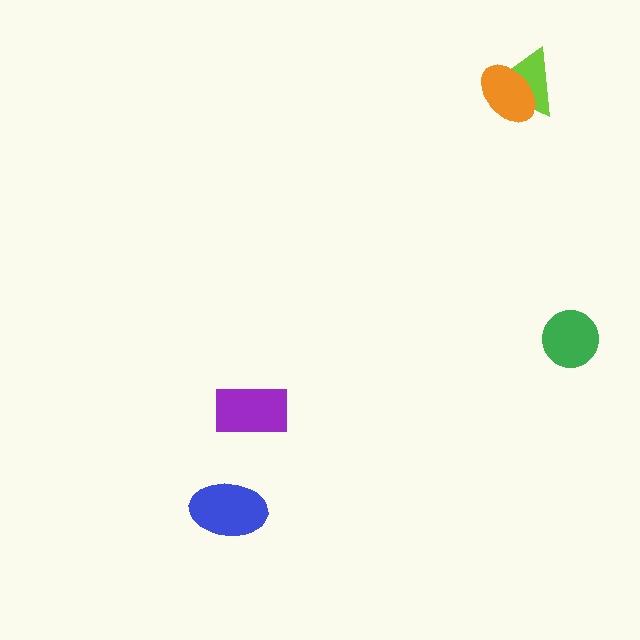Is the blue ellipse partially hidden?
No, no other shape covers it.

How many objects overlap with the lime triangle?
1 object overlaps with the lime triangle.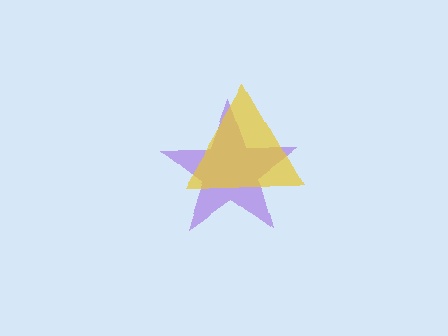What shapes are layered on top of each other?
The layered shapes are: a purple star, a yellow triangle.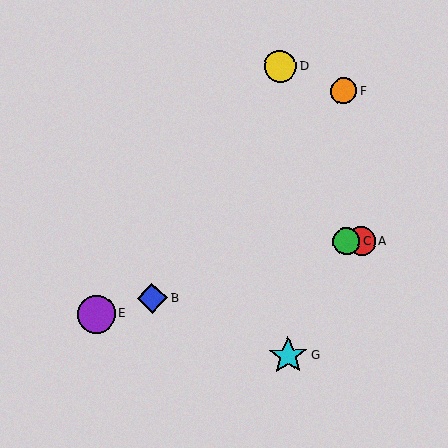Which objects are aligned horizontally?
Objects A, C are aligned horizontally.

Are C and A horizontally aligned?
Yes, both are at y≈241.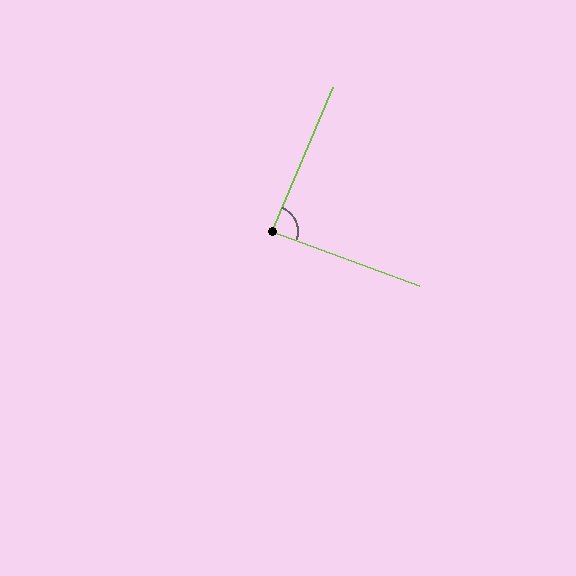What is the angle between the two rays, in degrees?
Approximately 87 degrees.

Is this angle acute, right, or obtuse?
It is approximately a right angle.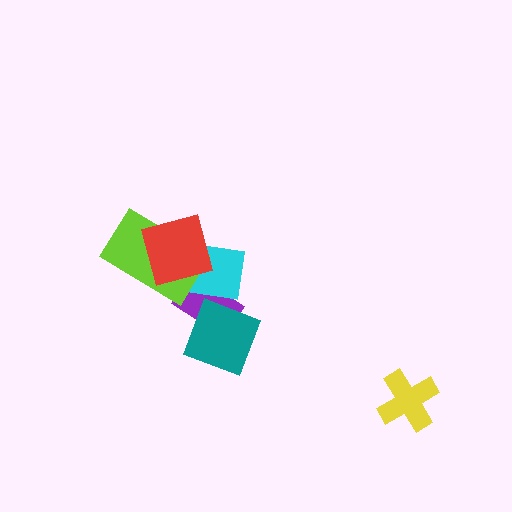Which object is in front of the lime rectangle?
The red square is in front of the lime rectangle.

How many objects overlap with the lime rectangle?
2 objects overlap with the lime rectangle.